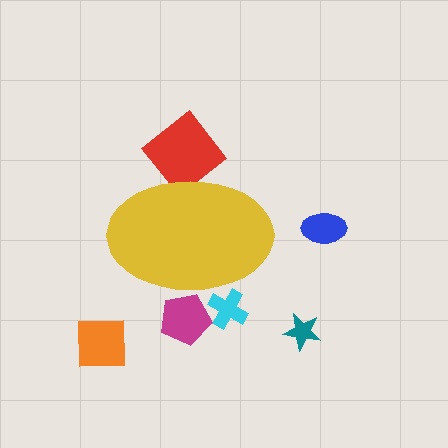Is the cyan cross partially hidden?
Yes, the cyan cross is partially hidden behind the yellow ellipse.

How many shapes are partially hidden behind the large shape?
3 shapes are partially hidden.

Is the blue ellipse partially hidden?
No, the blue ellipse is fully visible.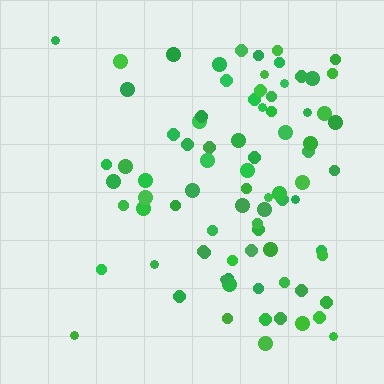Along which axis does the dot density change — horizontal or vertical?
Horizontal.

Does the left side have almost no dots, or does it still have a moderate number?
Still a moderate number, just noticeably fewer than the right.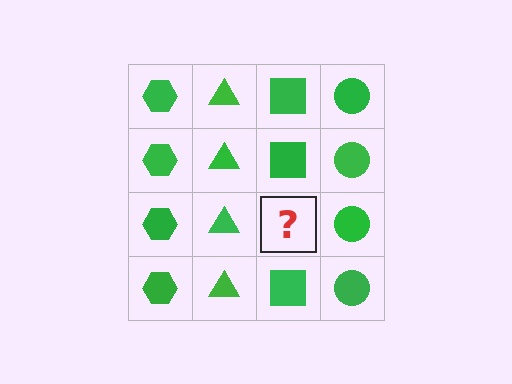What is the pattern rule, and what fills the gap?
The rule is that each column has a consistent shape. The gap should be filled with a green square.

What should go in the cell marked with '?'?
The missing cell should contain a green square.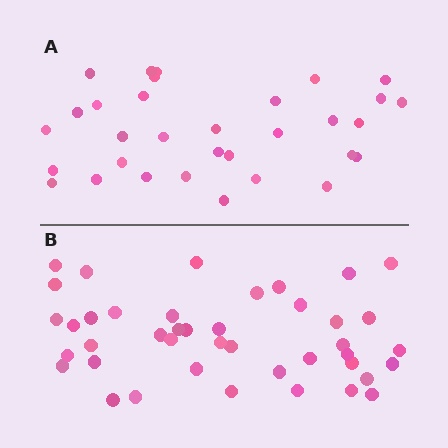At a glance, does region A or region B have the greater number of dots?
Region B (the bottom region) has more dots.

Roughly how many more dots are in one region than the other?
Region B has roughly 10 or so more dots than region A.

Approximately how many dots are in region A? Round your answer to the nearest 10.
About 30 dots. (The exact count is 32, which rounds to 30.)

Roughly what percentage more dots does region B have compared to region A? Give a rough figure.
About 30% more.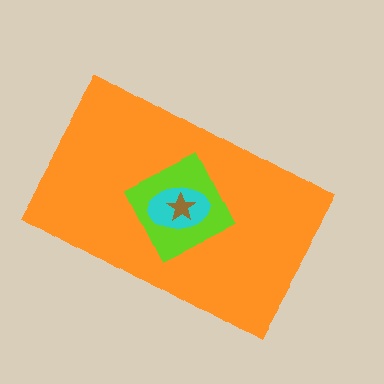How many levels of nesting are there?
4.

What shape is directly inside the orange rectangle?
The lime diamond.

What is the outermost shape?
The orange rectangle.